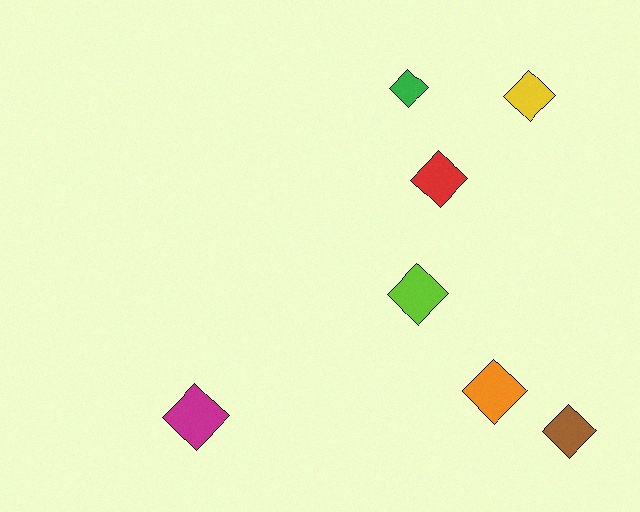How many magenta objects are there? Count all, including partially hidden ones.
There is 1 magenta object.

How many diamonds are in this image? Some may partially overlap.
There are 7 diamonds.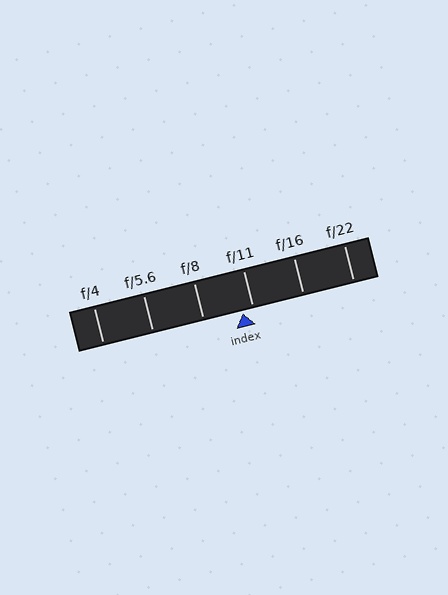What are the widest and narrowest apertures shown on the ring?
The widest aperture shown is f/4 and the narrowest is f/22.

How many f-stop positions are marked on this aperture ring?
There are 6 f-stop positions marked.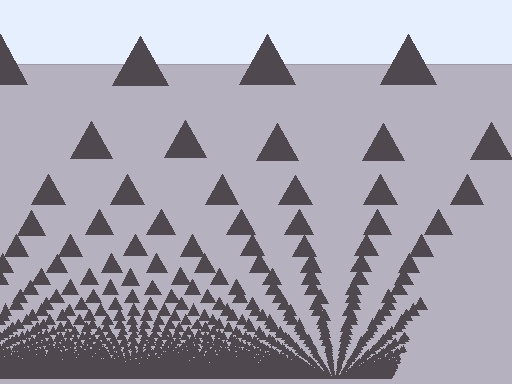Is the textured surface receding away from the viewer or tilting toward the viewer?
The surface appears to tilt toward the viewer. Texture elements get larger and sparser toward the top.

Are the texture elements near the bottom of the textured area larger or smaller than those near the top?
Smaller. The gradient is inverted — elements near the bottom are smaller and denser.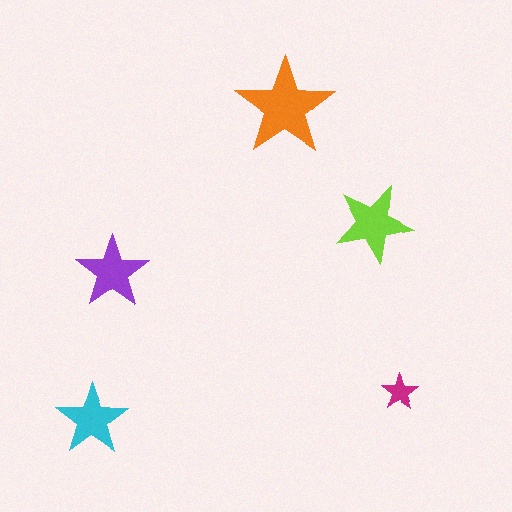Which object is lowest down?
The cyan star is bottommost.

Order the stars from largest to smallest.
the orange one, the lime one, the purple one, the cyan one, the magenta one.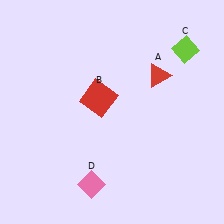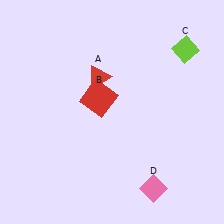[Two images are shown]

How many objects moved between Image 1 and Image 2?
2 objects moved between the two images.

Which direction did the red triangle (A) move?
The red triangle (A) moved left.